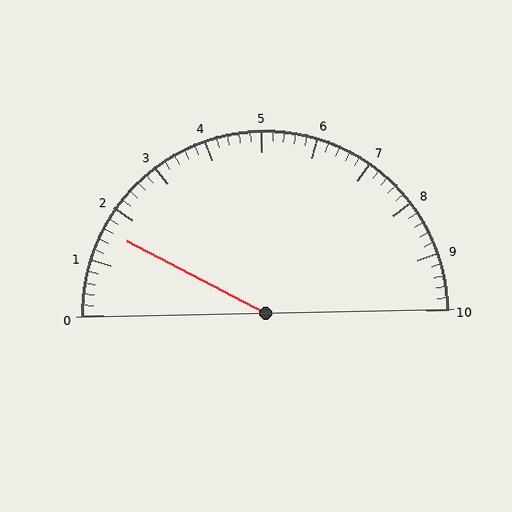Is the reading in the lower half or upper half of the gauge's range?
The reading is in the lower half of the range (0 to 10).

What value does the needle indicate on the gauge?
The needle indicates approximately 1.6.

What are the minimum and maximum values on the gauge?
The gauge ranges from 0 to 10.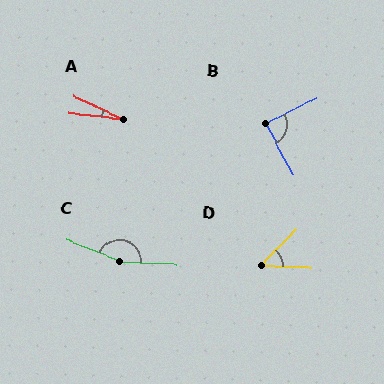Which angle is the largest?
C, at approximately 162 degrees.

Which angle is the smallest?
A, at approximately 19 degrees.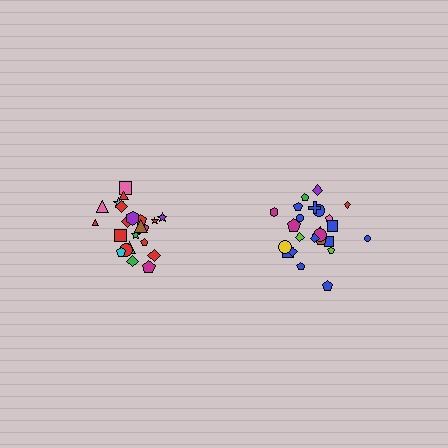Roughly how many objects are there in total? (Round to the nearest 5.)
Roughly 45 objects in total.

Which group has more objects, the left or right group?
The right group.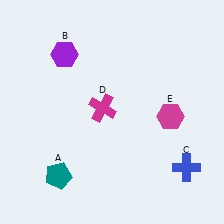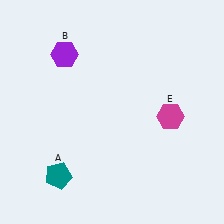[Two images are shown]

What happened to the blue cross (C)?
The blue cross (C) was removed in Image 2. It was in the bottom-right area of Image 1.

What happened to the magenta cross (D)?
The magenta cross (D) was removed in Image 2. It was in the top-left area of Image 1.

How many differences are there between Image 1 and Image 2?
There are 2 differences between the two images.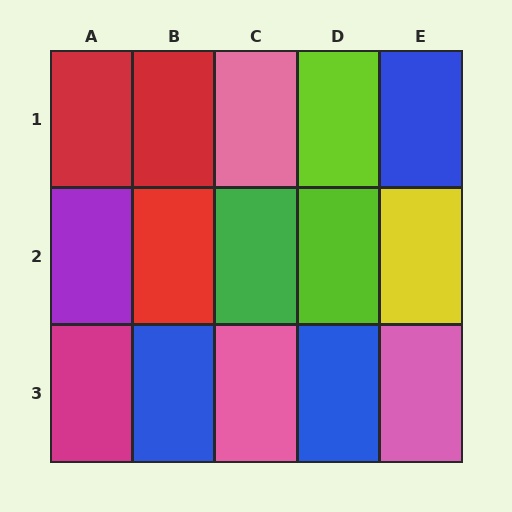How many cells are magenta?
1 cell is magenta.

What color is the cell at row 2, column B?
Red.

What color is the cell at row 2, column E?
Yellow.